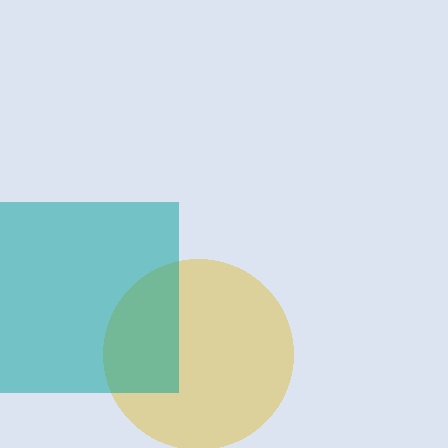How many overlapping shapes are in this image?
There are 2 overlapping shapes in the image.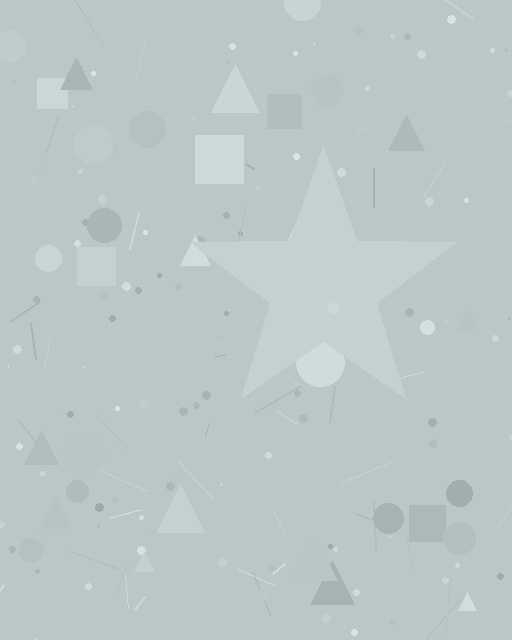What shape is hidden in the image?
A star is hidden in the image.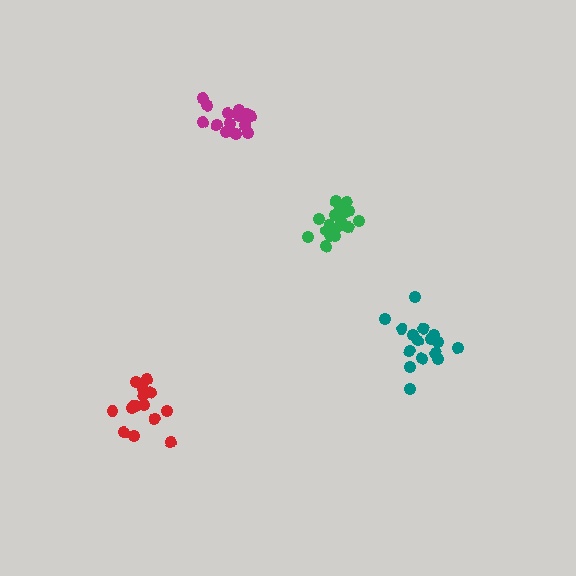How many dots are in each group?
Group 1: 15 dots, Group 2: 16 dots, Group 3: 19 dots, Group 4: 18 dots (68 total).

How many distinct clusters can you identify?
There are 4 distinct clusters.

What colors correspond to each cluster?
The clusters are colored: red, teal, green, magenta.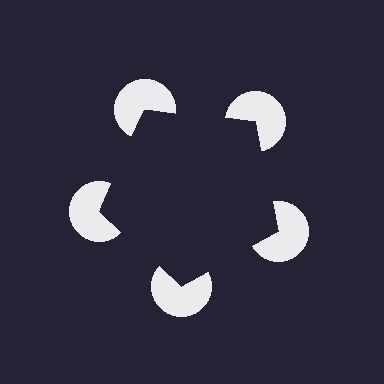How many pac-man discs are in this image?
There are 5 — one at each vertex of the illusory pentagon.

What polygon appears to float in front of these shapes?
An illusory pentagon — its edges are inferred from the aligned wedge cuts in the pac-man discs, not physically drawn.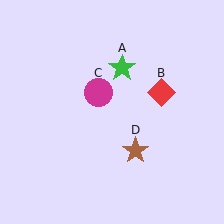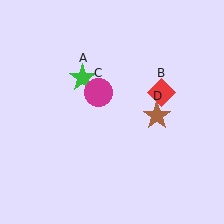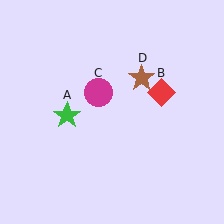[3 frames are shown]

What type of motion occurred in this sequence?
The green star (object A), brown star (object D) rotated counterclockwise around the center of the scene.